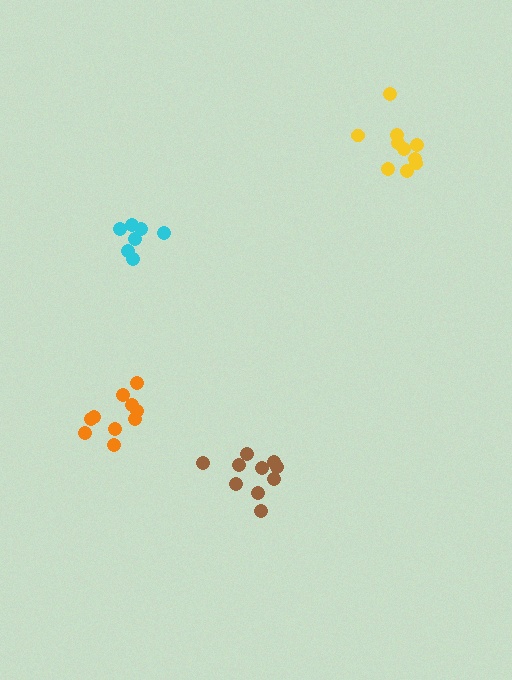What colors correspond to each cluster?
The clusters are colored: cyan, yellow, brown, orange.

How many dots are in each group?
Group 1: 7 dots, Group 2: 10 dots, Group 3: 10 dots, Group 4: 10 dots (37 total).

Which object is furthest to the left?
The orange cluster is leftmost.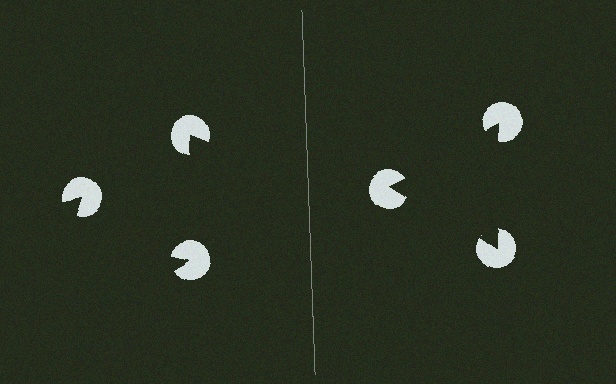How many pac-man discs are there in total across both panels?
6 — 3 on each side.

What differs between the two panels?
The pac-man discs are positioned identically on both sides; only the wedge orientations differ. On the right they align to a triangle; on the left they are misaligned.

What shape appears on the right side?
An illusory triangle.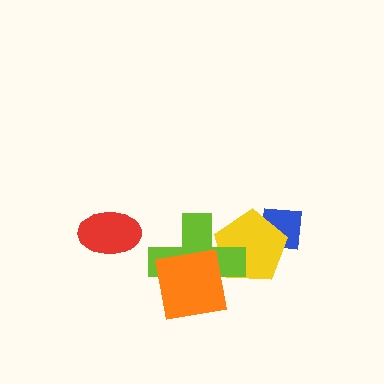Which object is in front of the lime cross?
The orange square is in front of the lime cross.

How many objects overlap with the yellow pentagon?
3 objects overlap with the yellow pentagon.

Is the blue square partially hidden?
Yes, it is partially covered by another shape.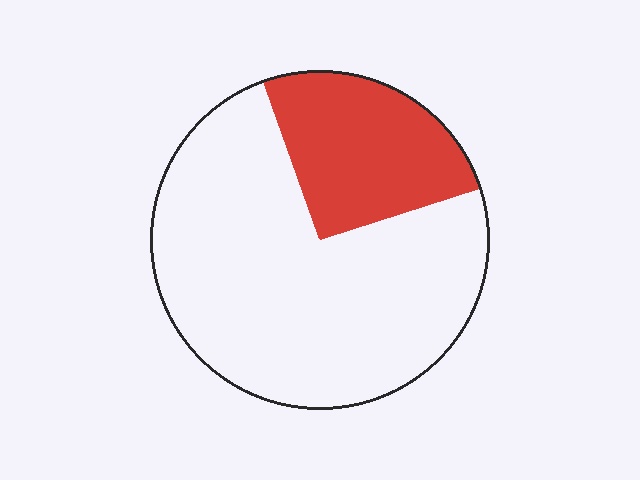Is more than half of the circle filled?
No.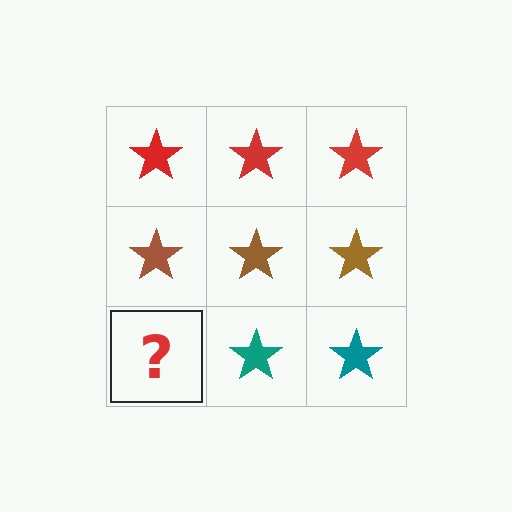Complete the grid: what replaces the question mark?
The question mark should be replaced with a teal star.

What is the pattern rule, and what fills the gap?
The rule is that each row has a consistent color. The gap should be filled with a teal star.